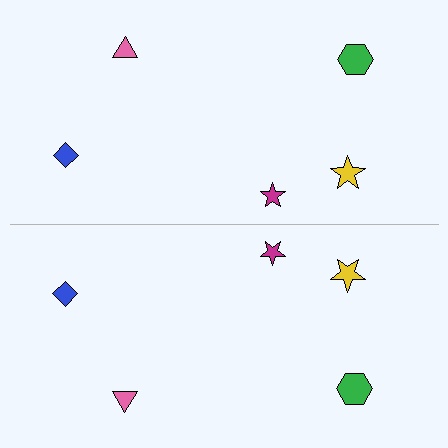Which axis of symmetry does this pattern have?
The pattern has a horizontal axis of symmetry running through the center of the image.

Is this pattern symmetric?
Yes, this pattern has bilateral (reflection) symmetry.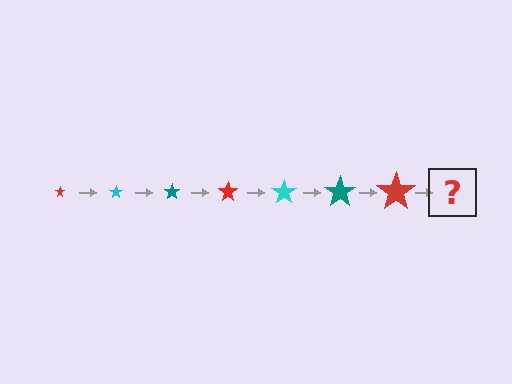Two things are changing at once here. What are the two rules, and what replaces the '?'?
The two rules are that the star grows larger each step and the color cycles through red, cyan, and teal. The '?' should be a cyan star, larger than the previous one.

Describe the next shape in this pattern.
It should be a cyan star, larger than the previous one.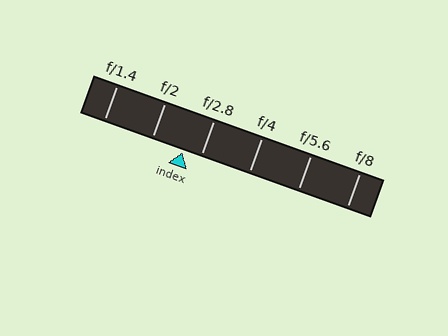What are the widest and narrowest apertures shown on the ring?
The widest aperture shown is f/1.4 and the narrowest is f/8.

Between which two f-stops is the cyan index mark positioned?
The index mark is between f/2 and f/2.8.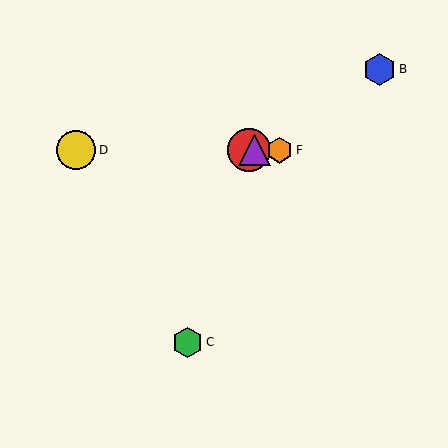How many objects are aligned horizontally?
4 objects (A, D, E, F) are aligned horizontally.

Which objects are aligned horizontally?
Objects A, D, E, F are aligned horizontally.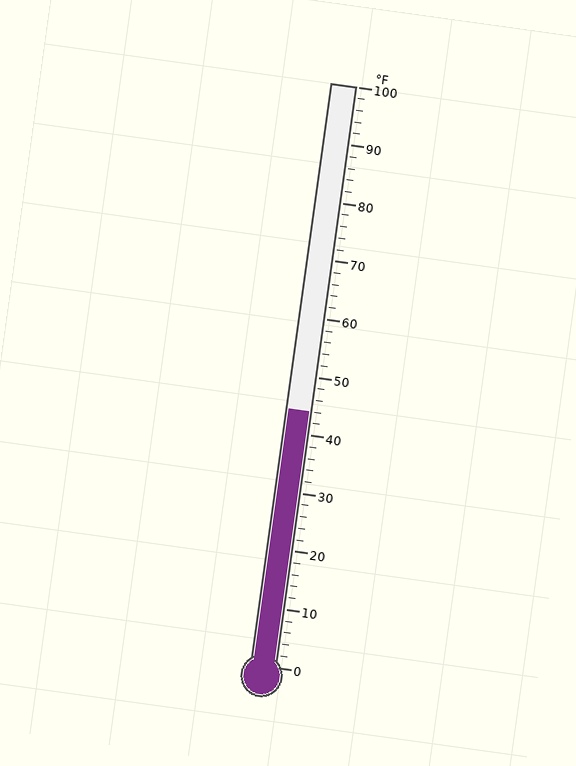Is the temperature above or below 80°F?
The temperature is below 80°F.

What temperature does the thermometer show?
The thermometer shows approximately 44°F.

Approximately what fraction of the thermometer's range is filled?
The thermometer is filled to approximately 45% of its range.